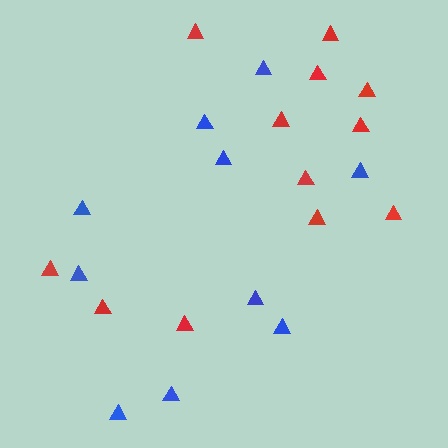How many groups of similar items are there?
There are 2 groups: one group of red triangles (12) and one group of blue triangles (10).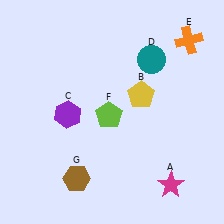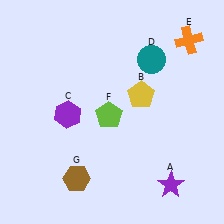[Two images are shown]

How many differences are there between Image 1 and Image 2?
There is 1 difference between the two images.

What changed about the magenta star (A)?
In Image 1, A is magenta. In Image 2, it changed to purple.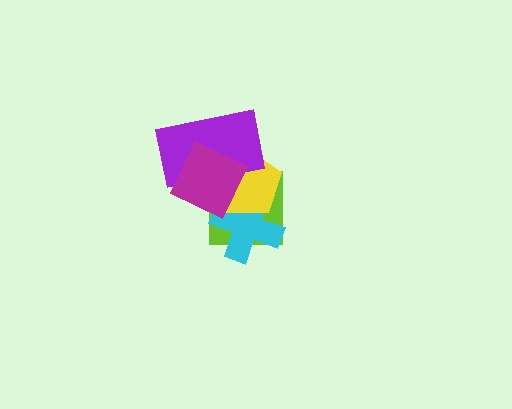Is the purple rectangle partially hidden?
Yes, it is partially covered by another shape.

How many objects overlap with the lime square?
4 objects overlap with the lime square.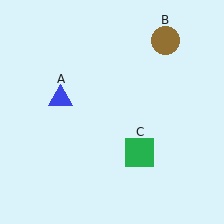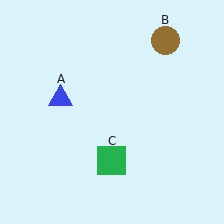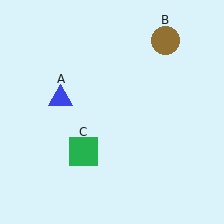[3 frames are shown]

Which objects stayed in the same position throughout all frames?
Blue triangle (object A) and brown circle (object B) remained stationary.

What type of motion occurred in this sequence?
The green square (object C) rotated clockwise around the center of the scene.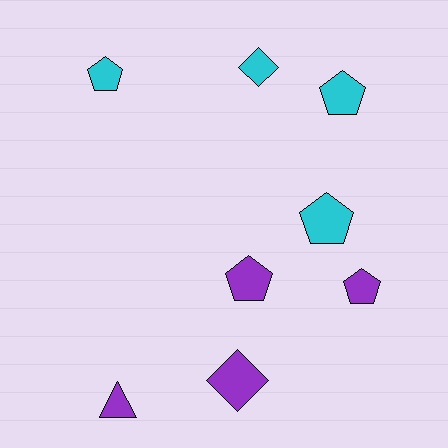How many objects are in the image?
There are 8 objects.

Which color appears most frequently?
Cyan, with 4 objects.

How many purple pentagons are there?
There are 2 purple pentagons.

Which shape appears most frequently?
Pentagon, with 5 objects.